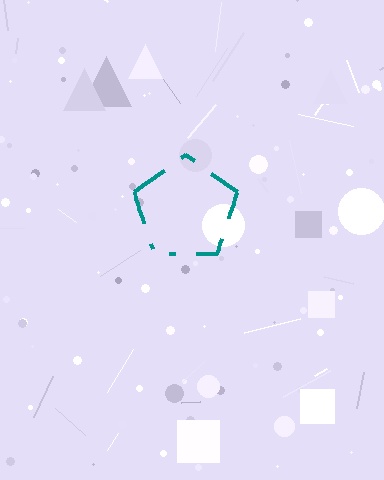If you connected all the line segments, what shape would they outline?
They would outline a pentagon.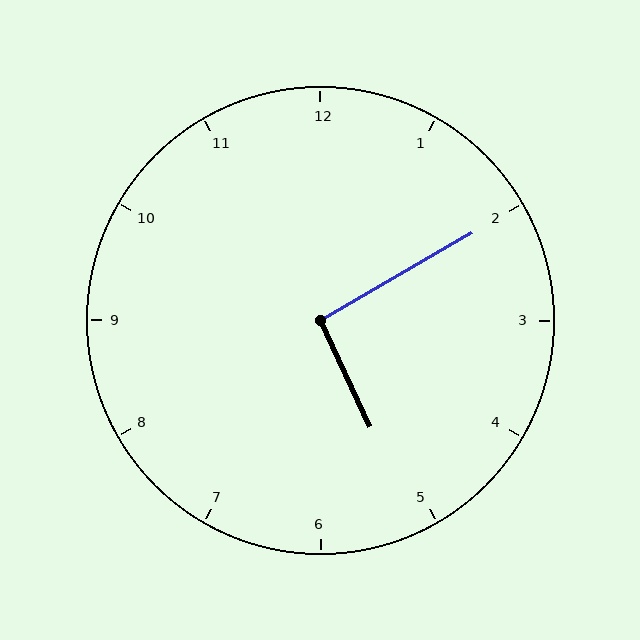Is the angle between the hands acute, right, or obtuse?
It is right.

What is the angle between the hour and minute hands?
Approximately 95 degrees.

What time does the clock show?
5:10.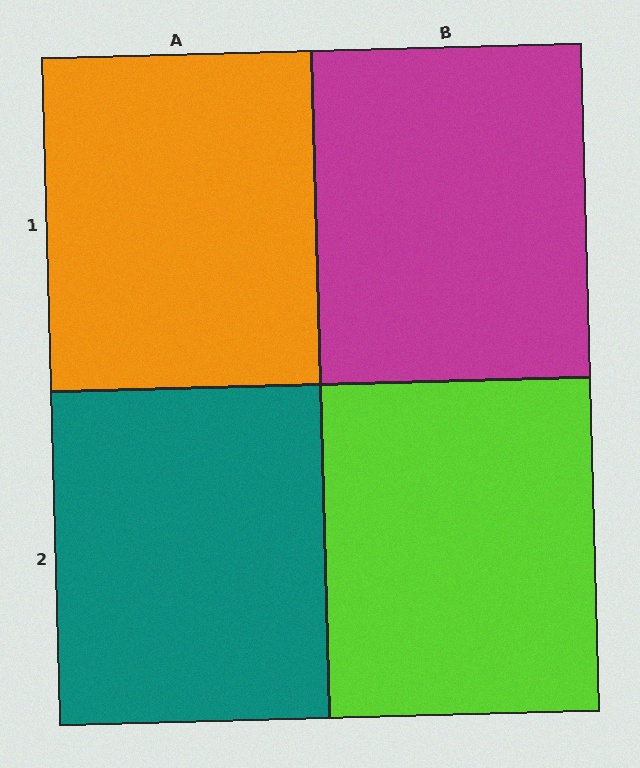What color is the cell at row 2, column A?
Teal.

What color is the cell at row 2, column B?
Lime.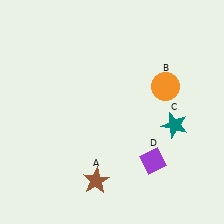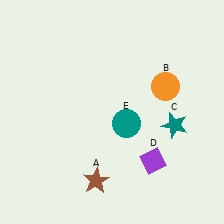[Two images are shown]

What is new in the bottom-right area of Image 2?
A teal circle (E) was added in the bottom-right area of Image 2.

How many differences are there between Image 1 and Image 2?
There is 1 difference between the two images.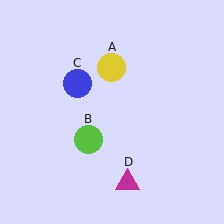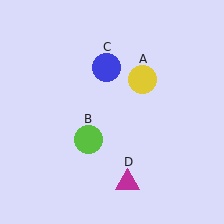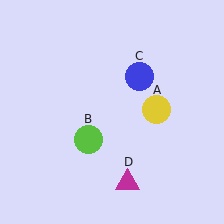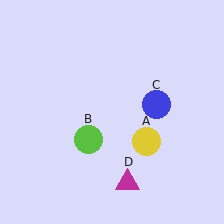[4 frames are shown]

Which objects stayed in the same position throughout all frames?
Lime circle (object B) and magenta triangle (object D) remained stationary.